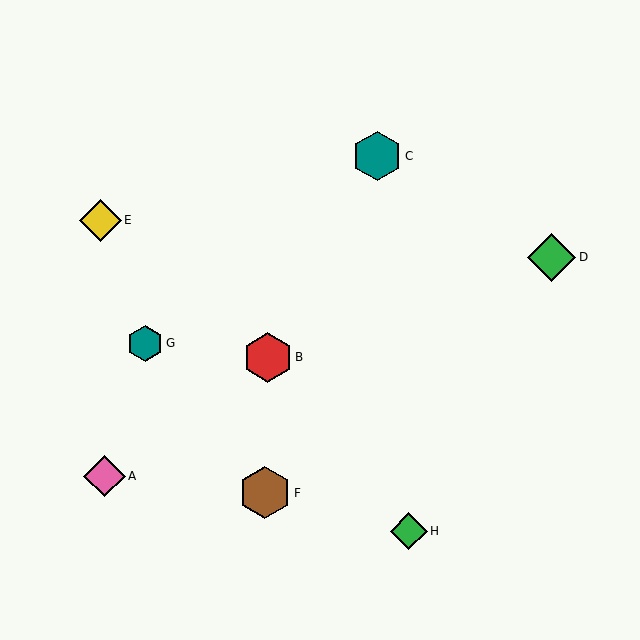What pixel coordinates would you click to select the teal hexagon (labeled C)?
Click at (377, 156) to select the teal hexagon C.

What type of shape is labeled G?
Shape G is a teal hexagon.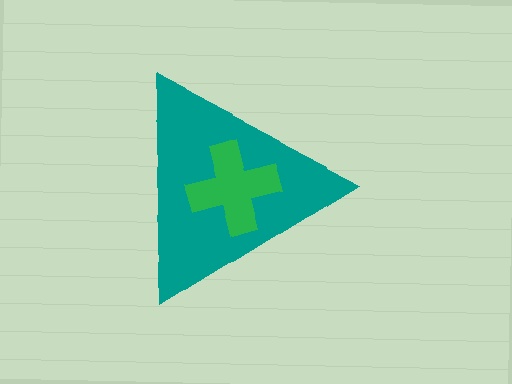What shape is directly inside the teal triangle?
The green cross.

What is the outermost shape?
The teal triangle.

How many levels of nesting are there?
2.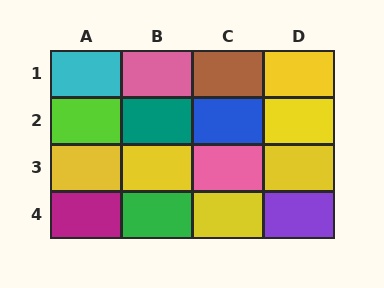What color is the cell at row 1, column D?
Yellow.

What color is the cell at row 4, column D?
Purple.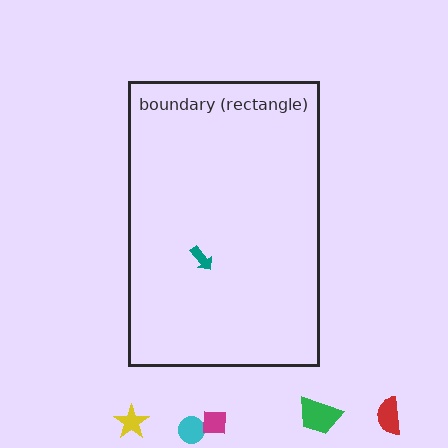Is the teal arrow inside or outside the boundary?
Inside.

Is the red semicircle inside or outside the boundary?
Outside.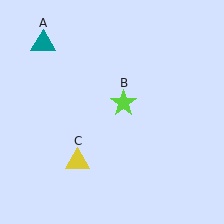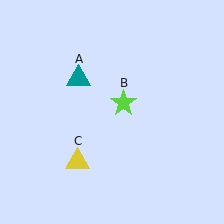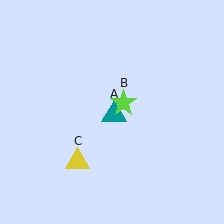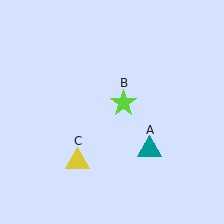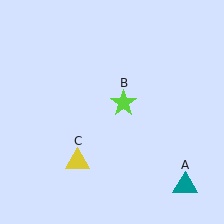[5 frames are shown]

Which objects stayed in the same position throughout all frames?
Lime star (object B) and yellow triangle (object C) remained stationary.